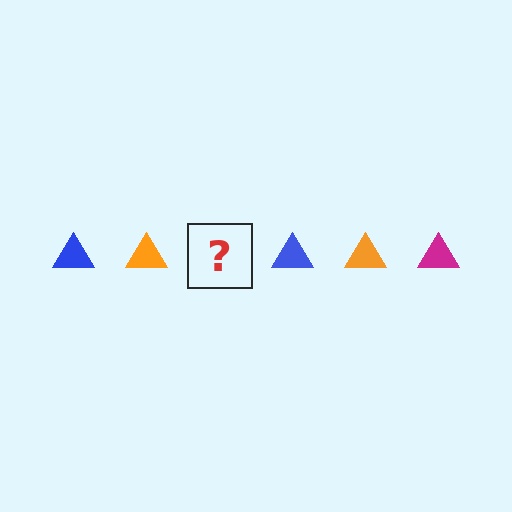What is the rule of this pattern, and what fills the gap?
The rule is that the pattern cycles through blue, orange, magenta triangles. The gap should be filled with a magenta triangle.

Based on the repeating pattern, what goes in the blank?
The blank should be a magenta triangle.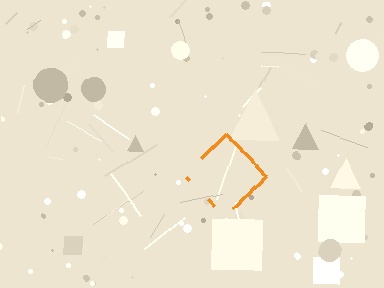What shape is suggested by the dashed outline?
The dashed outline suggests a diamond.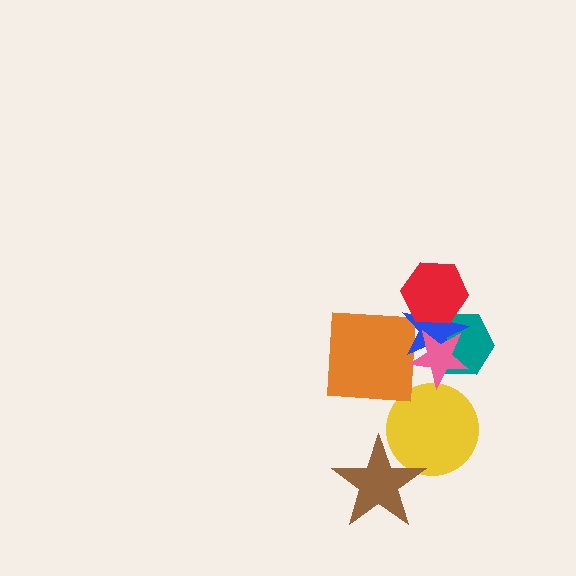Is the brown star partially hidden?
No, no other shape covers it.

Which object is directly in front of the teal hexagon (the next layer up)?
The blue star is directly in front of the teal hexagon.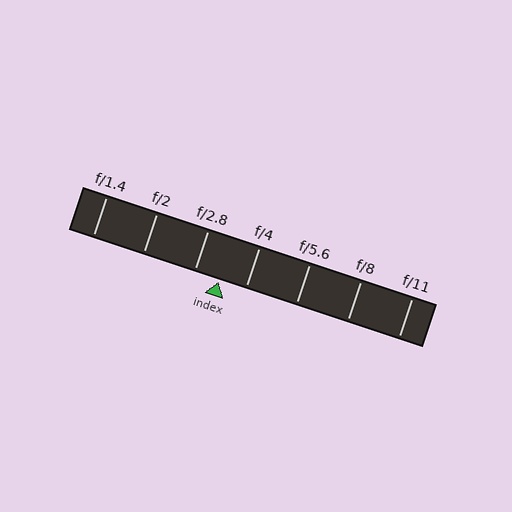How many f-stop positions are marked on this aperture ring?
There are 7 f-stop positions marked.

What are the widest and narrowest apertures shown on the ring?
The widest aperture shown is f/1.4 and the narrowest is f/11.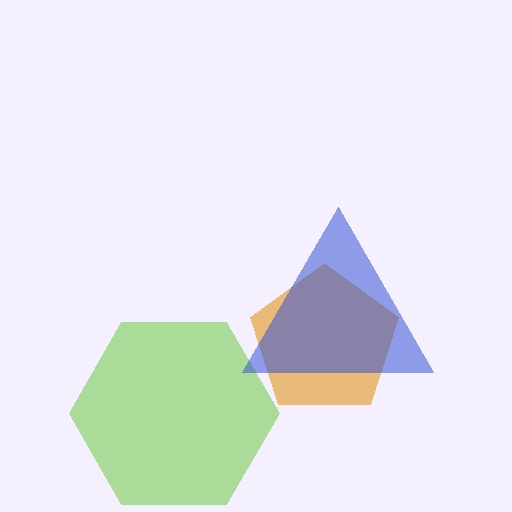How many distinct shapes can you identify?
There are 3 distinct shapes: an orange pentagon, a lime hexagon, a blue triangle.